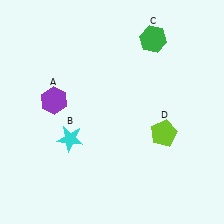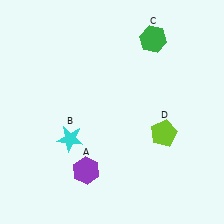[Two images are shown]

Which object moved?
The purple hexagon (A) moved down.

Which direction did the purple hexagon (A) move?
The purple hexagon (A) moved down.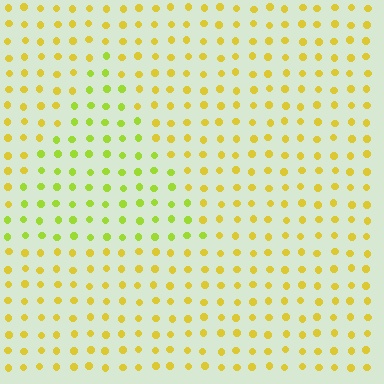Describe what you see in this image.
The image is filled with small yellow elements in a uniform arrangement. A triangle-shaped region is visible where the elements are tinted to a slightly different hue, forming a subtle color boundary.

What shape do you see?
I see a triangle.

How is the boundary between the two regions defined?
The boundary is defined purely by a slight shift in hue (about 30 degrees). Spacing, size, and orientation are identical on both sides.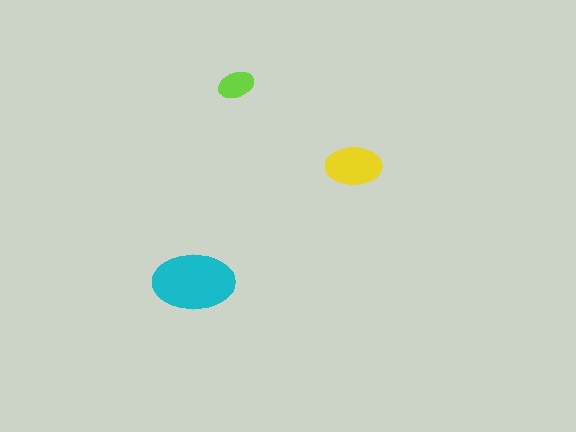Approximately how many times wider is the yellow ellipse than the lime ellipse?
About 1.5 times wider.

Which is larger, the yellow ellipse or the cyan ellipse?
The cyan one.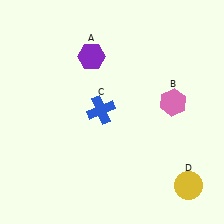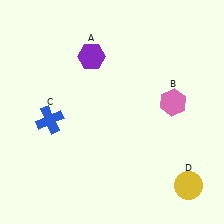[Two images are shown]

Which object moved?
The blue cross (C) moved left.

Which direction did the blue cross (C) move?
The blue cross (C) moved left.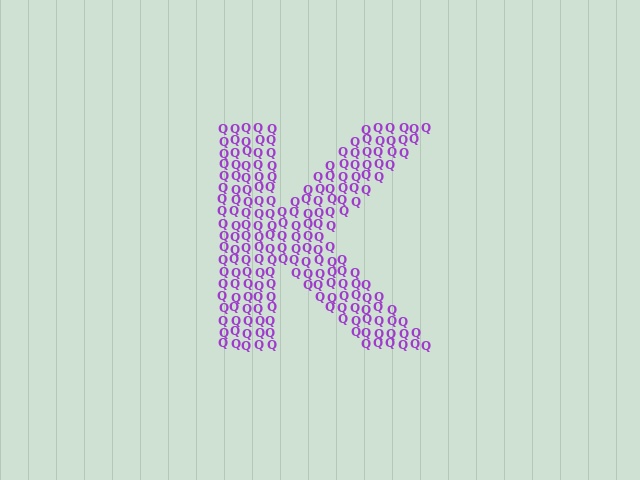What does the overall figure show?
The overall figure shows the letter K.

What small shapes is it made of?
It is made of small letter Q's.